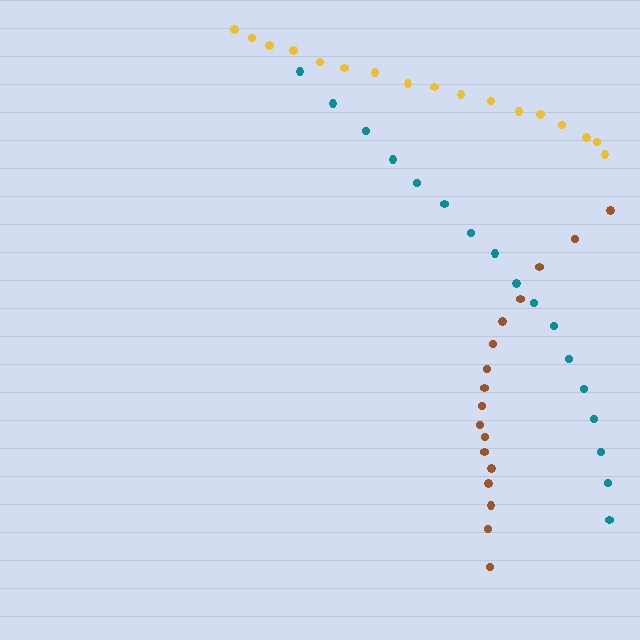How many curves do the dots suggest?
There are 3 distinct paths.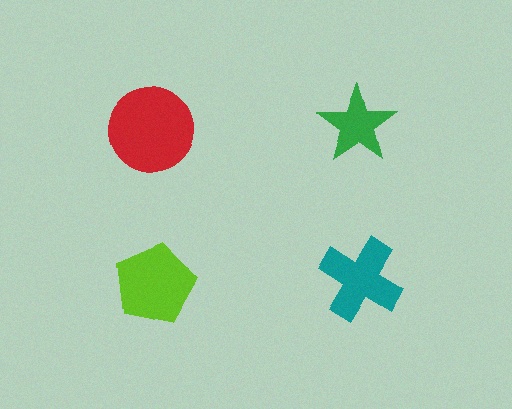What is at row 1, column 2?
A green star.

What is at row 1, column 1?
A red circle.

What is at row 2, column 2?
A teal cross.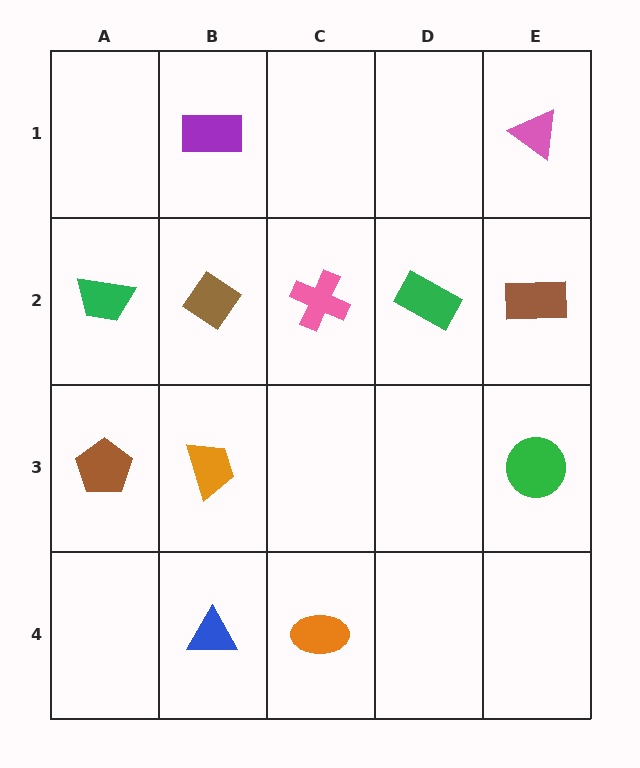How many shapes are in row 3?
3 shapes.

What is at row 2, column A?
A green trapezoid.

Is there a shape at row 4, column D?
No, that cell is empty.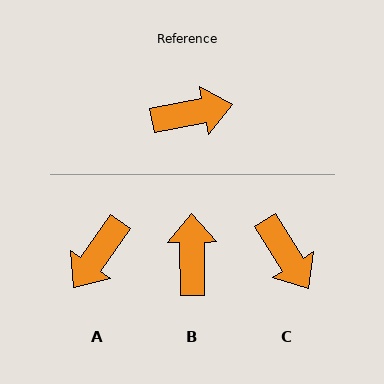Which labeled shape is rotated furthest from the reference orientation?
A, about 136 degrees away.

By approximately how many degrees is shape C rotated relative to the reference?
Approximately 69 degrees clockwise.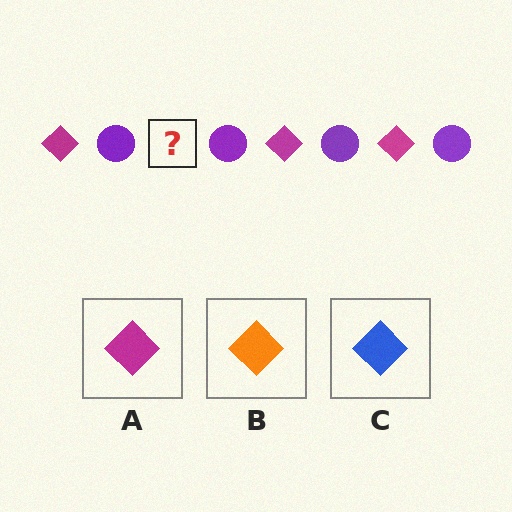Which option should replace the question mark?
Option A.